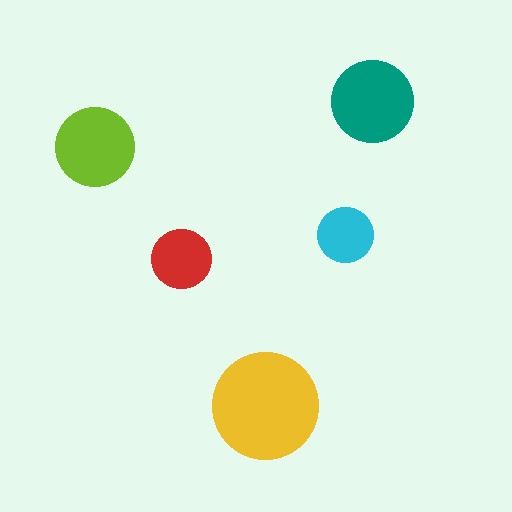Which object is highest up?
The teal circle is topmost.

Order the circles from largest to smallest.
the yellow one, the teal one, the lime one, the red one, the cyan one.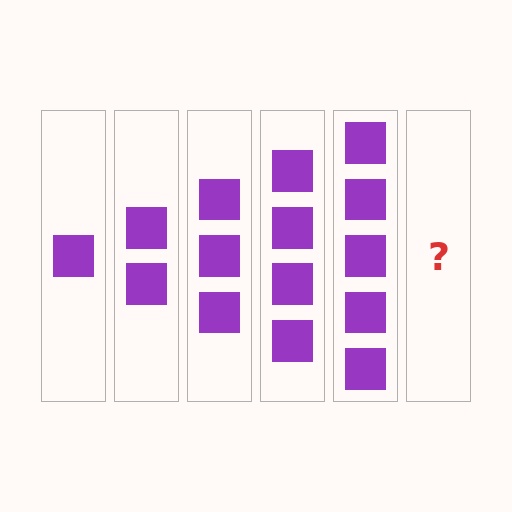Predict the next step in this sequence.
The next step is 6 squares.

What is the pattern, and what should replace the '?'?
The pattern is that each step adds one more square. The '?' should be 6 squares.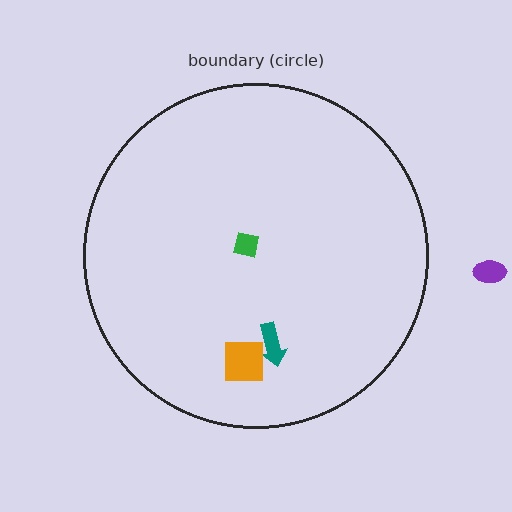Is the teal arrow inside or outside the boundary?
Inside.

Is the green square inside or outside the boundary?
Inside.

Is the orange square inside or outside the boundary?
Inside.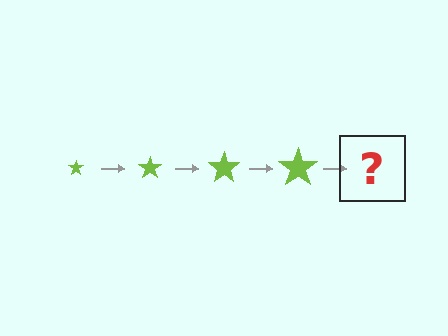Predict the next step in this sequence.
The next step is a lime star, larger than the previous one.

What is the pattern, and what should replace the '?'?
The pattern is that the star gets progressively larger each step. The '?' should be a lime star, larger than the previous one.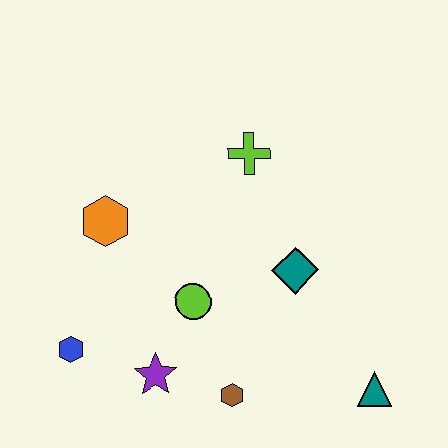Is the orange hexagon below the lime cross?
Yes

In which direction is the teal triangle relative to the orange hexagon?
The teal triangle is to the right of the orange hexagon.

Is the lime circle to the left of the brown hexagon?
Yes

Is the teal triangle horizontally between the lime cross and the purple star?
No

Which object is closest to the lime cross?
The teal diamond is closest to the lime cross.